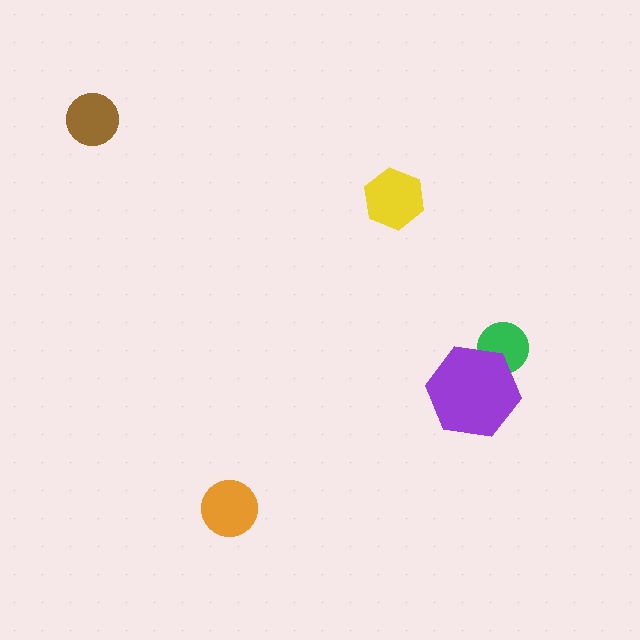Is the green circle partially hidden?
Yes, it is partially covered by another shape.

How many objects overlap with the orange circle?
0 objects overlap with the orange circle.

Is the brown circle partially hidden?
No, no other shape covers it.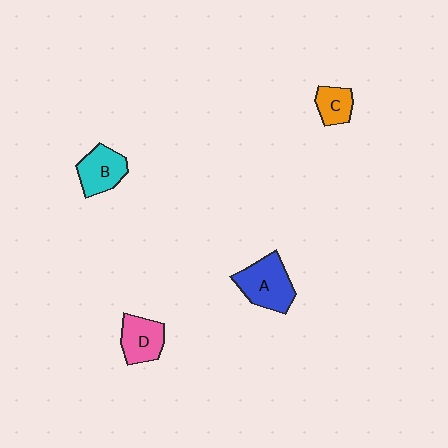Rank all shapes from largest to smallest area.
From largest to smallest: A (blue), B (cyan), D (pink), C (orange).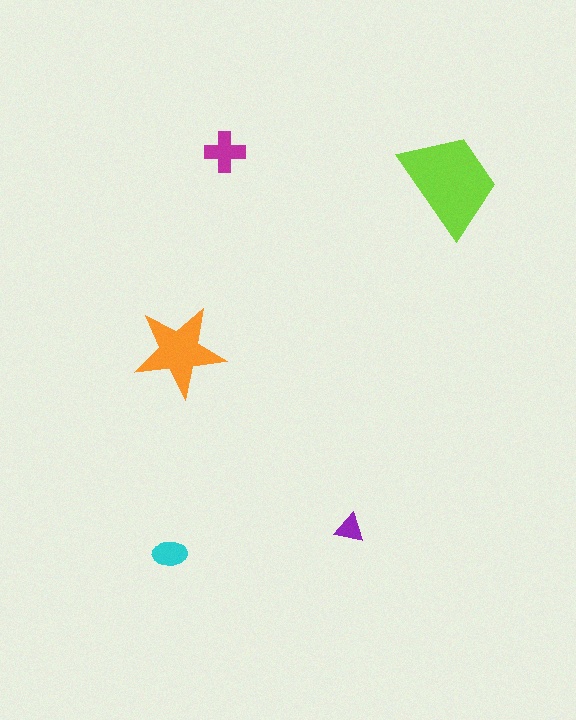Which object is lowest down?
The cyan ellipse is bottommost.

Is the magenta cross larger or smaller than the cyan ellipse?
Larger.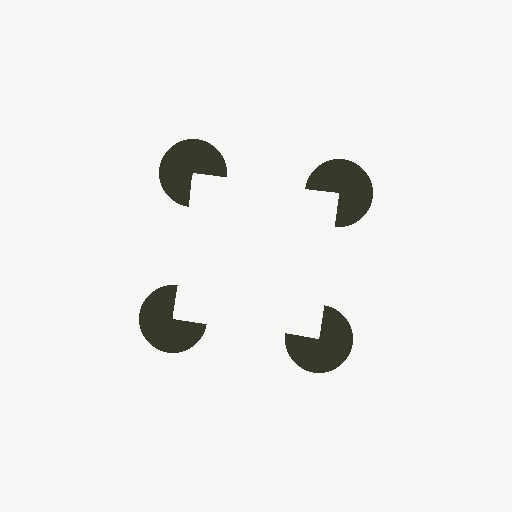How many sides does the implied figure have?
4 sides.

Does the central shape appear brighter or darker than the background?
It typically appears slightly brighter than the background, even though no actual brightness change is drawn.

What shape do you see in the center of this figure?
An illusory square — its edges are inferred from the aligned wedge cuts in the pac-man discs, not physically drawn.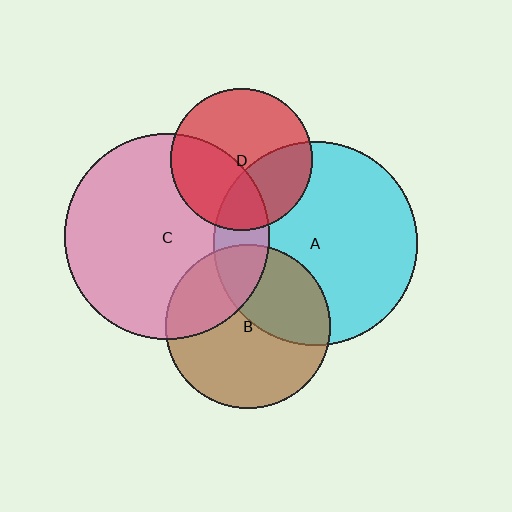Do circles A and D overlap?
Yes.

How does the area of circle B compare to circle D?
Approximately 1.3 times.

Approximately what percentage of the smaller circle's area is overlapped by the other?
Approximately 35%.